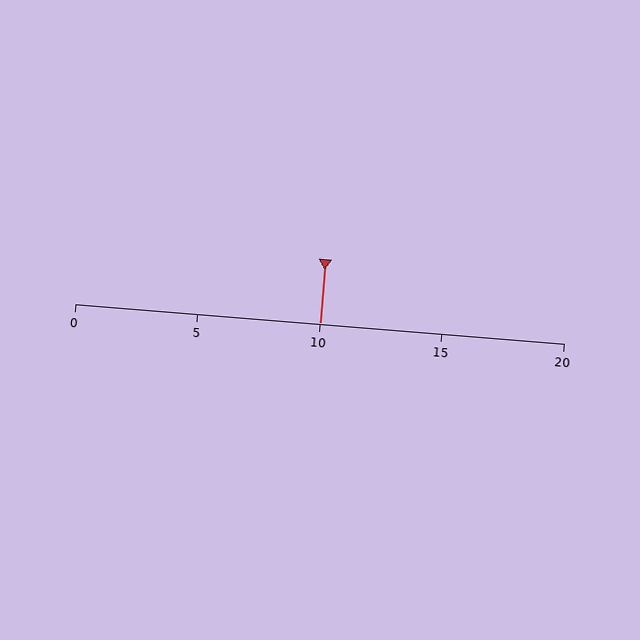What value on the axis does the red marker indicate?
The marker indicates approximately 10.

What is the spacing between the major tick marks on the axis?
The major ticks are spaced 5 apart.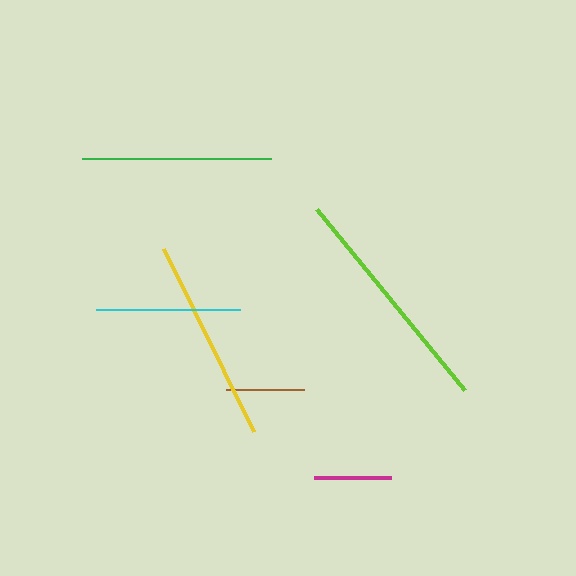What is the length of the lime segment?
The lime segment is approximately 234 pixels long.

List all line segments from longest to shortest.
From longest to shortest: lime, yellow, green, cyan, brown, magenta.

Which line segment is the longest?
The lime line is the longest at approximately 234 pixels.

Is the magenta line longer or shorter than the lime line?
The lime line is longer than the magenta line.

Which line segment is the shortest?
The magenta line is the shortest at approximately 77 pixels.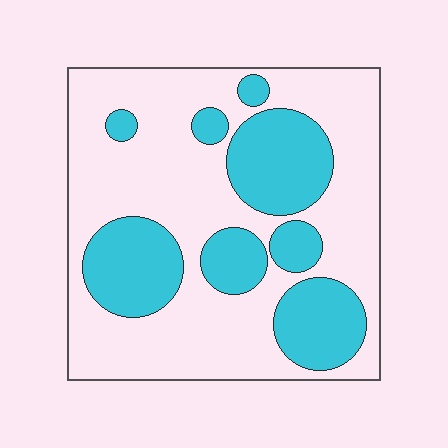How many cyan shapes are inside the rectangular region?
8.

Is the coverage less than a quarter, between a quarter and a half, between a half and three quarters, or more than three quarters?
Between a quarter and a half.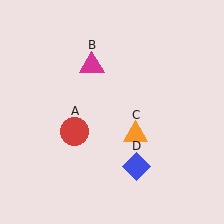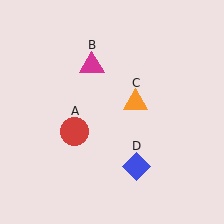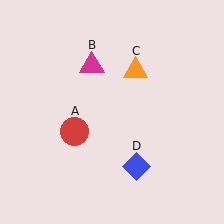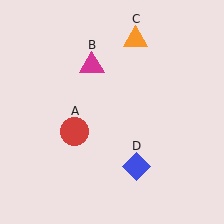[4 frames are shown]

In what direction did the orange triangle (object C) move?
The orange triangle (object C) moved up.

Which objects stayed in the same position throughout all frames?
Red circle (object A) and magenta triangle (object B) and blue diamond (object D) remained stationary.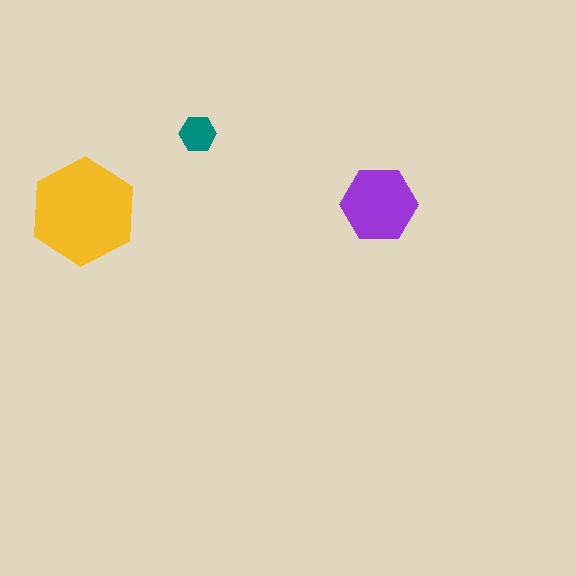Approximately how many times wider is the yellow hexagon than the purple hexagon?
About 1.5 times wider.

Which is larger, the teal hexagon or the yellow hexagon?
The yellow one.